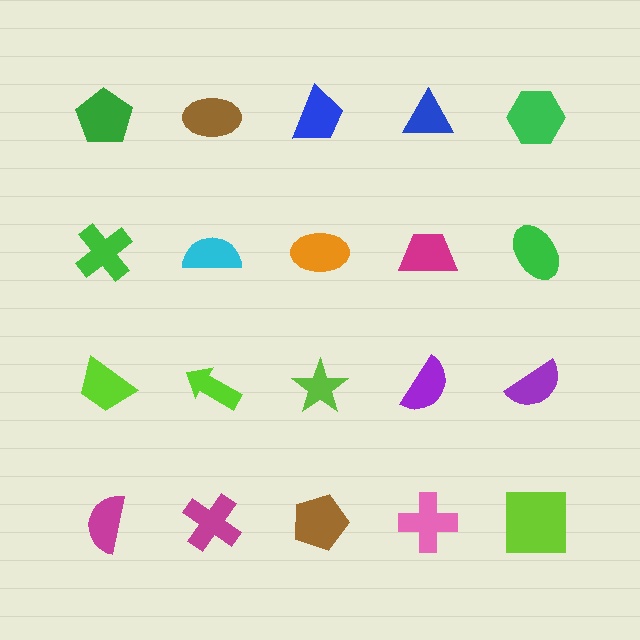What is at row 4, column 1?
A magenta semicircle.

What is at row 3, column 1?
A lime trapezoid.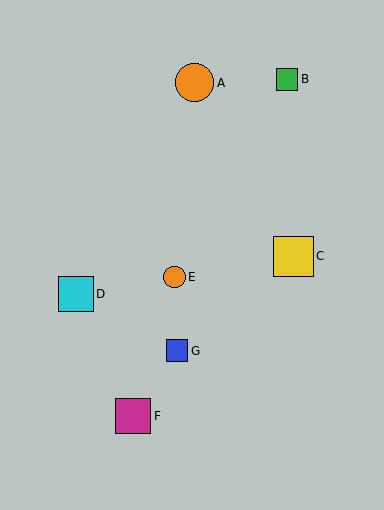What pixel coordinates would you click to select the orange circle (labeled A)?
Click at (195, 83) to select the orange circle A.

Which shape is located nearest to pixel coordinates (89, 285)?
The cyan square (labeled D) at (76, 294) is nearest to that location.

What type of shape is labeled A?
Shape A is an orange circle.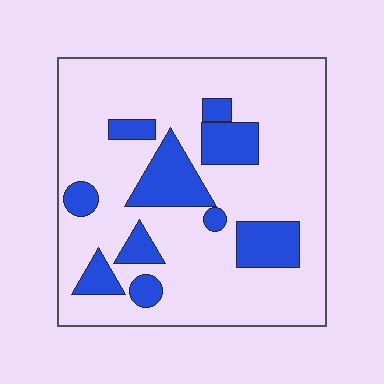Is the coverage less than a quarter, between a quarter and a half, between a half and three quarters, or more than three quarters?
Less than a quarter.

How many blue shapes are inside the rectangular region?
10.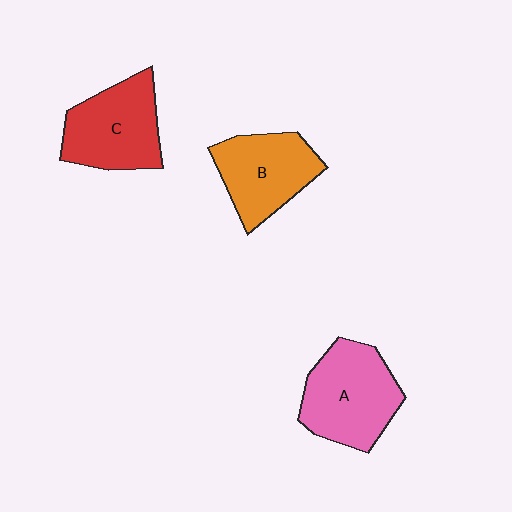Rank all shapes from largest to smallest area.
From largest to smallest: A (pink), C (red), B (orange).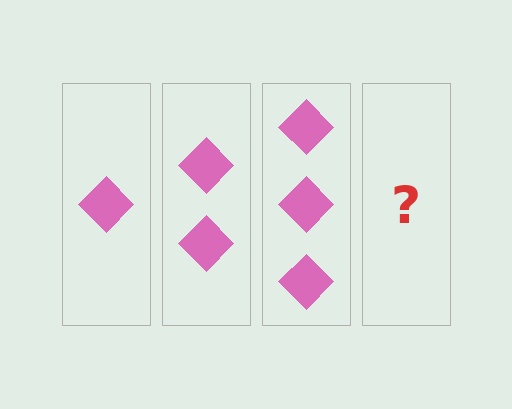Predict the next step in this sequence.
The next step is 4 diamonds.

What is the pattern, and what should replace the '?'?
The pattern is that each step adds one more diamond. The '?' should be 4 diamonds.